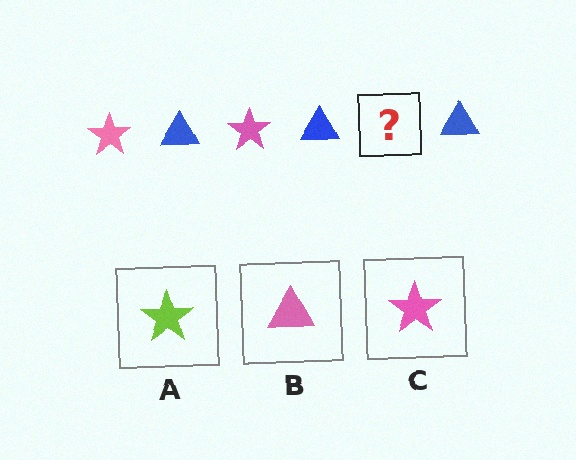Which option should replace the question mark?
Option C.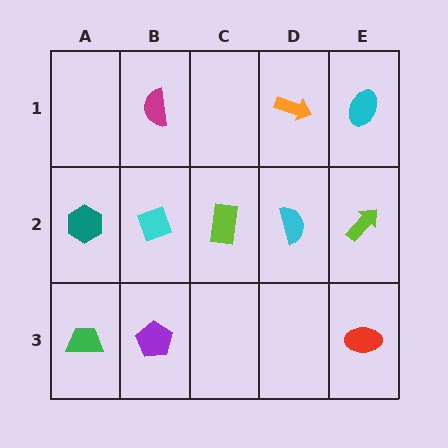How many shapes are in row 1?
3 shapes.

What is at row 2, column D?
A cyan semicircle.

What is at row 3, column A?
A green trapezoid.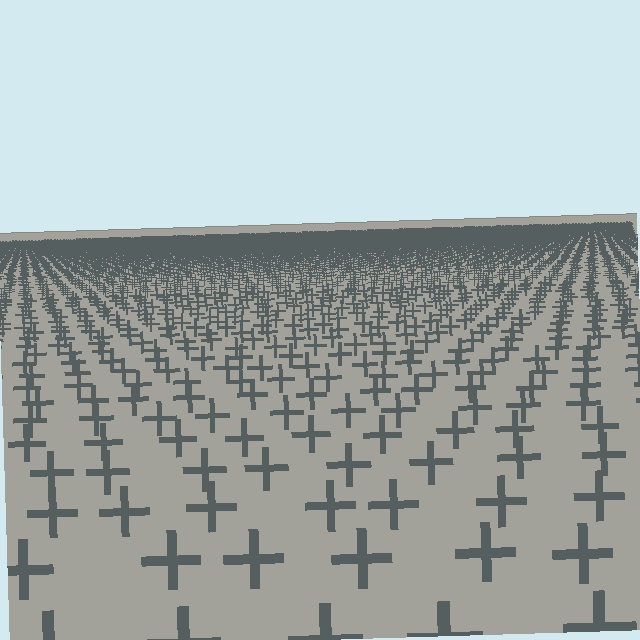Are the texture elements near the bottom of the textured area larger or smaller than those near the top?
Larger. Near the bottom, elements are closer to the viewer and appear at a bigger on-screen size.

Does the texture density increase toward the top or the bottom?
Density increases toward the top.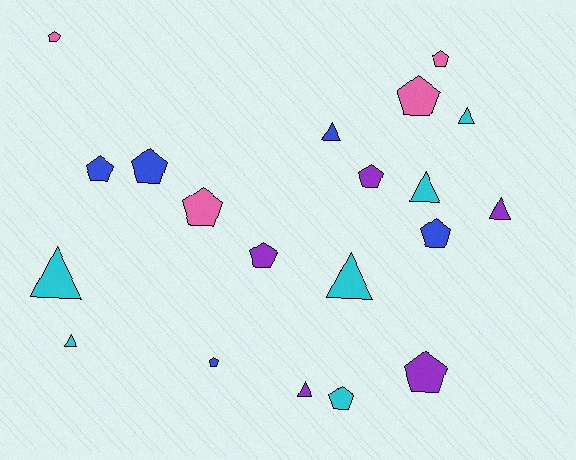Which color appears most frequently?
Cyan, with 6 objects.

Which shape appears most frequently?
Pentagon, with 12 objects.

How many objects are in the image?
There are 20 objects.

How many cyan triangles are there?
There are 5 cyan triangles.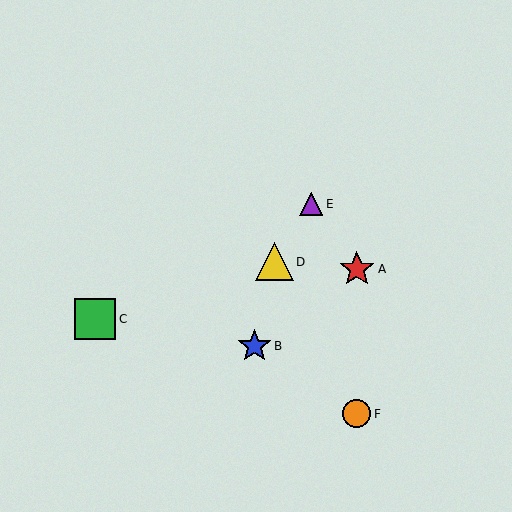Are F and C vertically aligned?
No, F is at x≈357 and C is at x≈95.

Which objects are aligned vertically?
Objects A, F are aligned vertically.